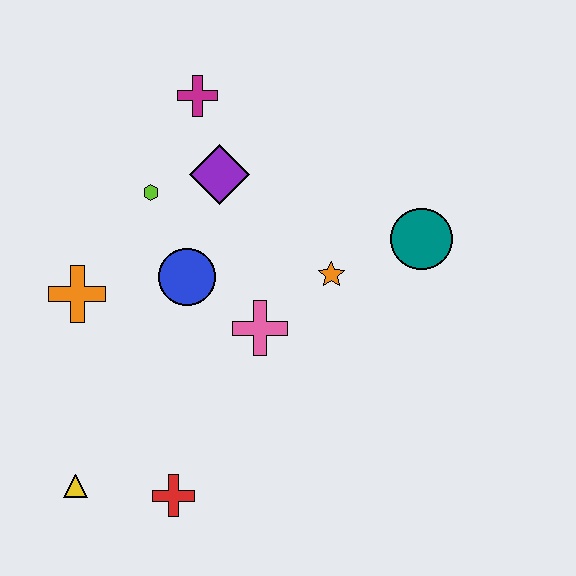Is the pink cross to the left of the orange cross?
No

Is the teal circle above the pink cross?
Yes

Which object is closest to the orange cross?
The blue circle is closest to the orange cross.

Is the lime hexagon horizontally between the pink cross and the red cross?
No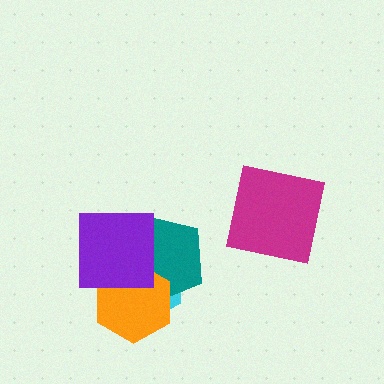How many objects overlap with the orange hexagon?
3 objects overlap with the orange hexagon.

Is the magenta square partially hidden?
No, no other shape covers it.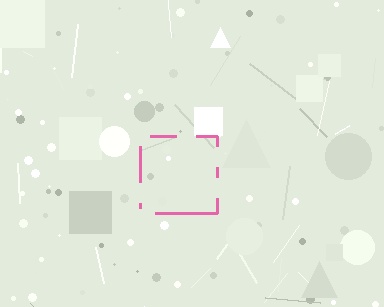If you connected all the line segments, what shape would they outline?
They would outline a square.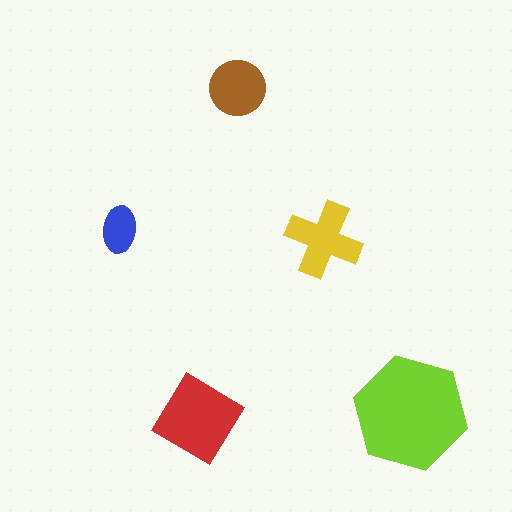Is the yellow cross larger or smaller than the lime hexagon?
Smaller.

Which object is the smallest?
The blue ellipse.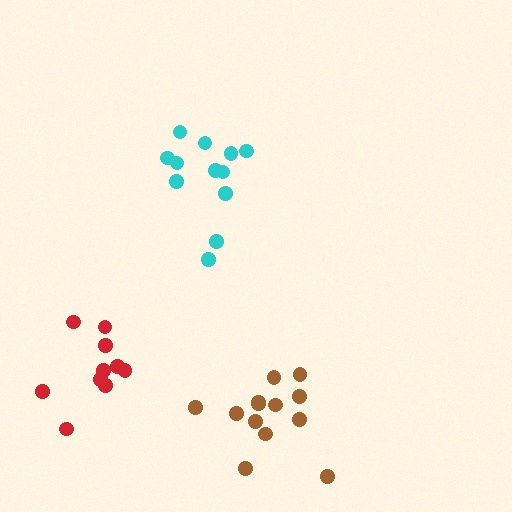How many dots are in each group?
Group 1: 12 dots, Group 2: 13 dots, Group 3: 10 dots (35 total).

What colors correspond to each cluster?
The clusters are colored: cyan, brown, red.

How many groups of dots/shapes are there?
There are 3 groups.